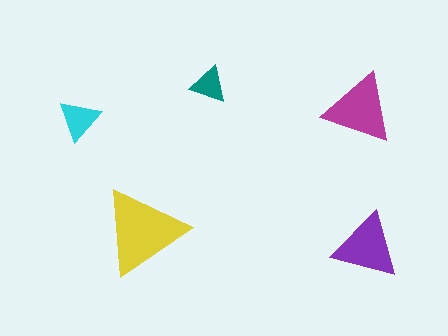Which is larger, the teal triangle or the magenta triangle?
The magenta one.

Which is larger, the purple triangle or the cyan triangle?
The purple one.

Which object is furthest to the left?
The cyan triangle is leftmost.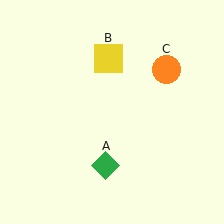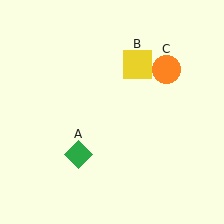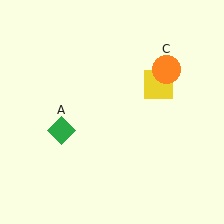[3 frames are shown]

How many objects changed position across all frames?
2 objects changed position: green diamond (object A), yellow square (object B).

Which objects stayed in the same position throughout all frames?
Orange circle (object C) remained stationary.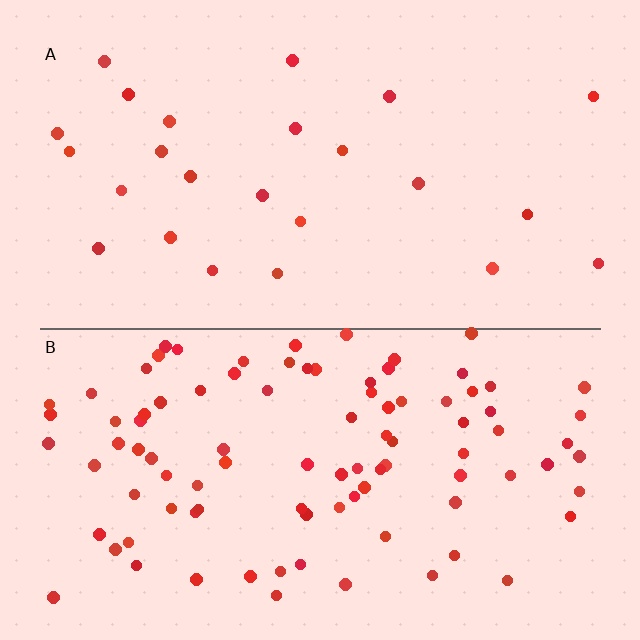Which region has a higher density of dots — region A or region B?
B (the bottom).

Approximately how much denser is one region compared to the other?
Approximately 4.0× — region B over region A.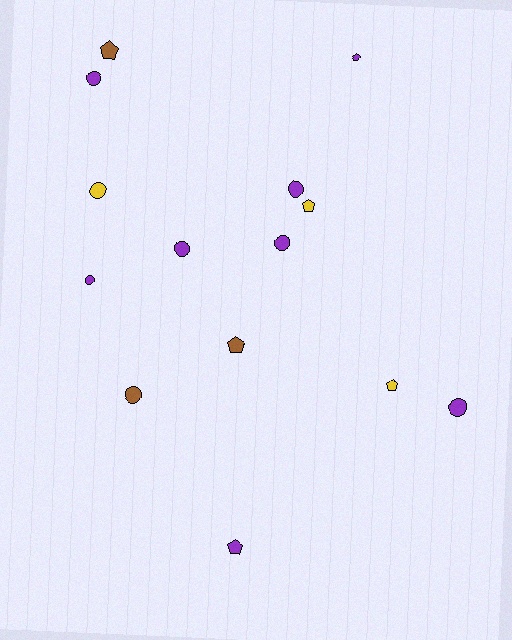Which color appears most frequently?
Purple, with 8 objects.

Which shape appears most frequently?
Circle, with 8 objects.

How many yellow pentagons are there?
There are 2 yellow pentagons.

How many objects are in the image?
There are 14 objects.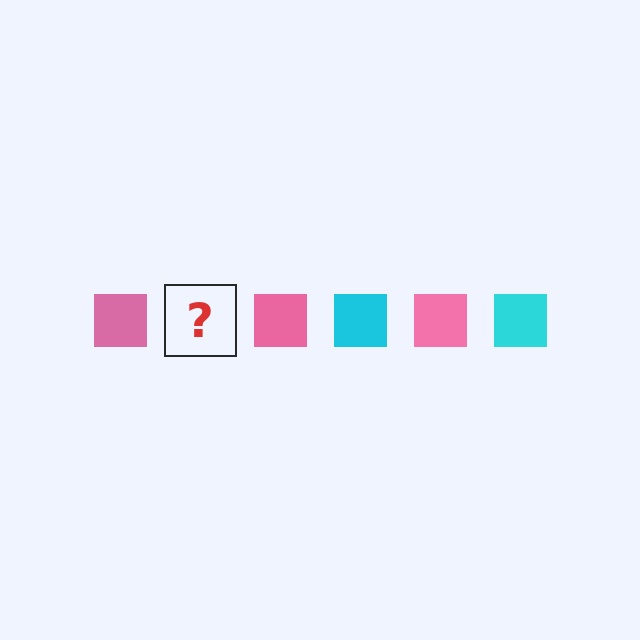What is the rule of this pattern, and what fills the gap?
The rule is that the pattern cycles through pink, cyan squares. The gap should be filled with a cyan square.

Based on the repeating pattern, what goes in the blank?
The blank should be a cyan square.